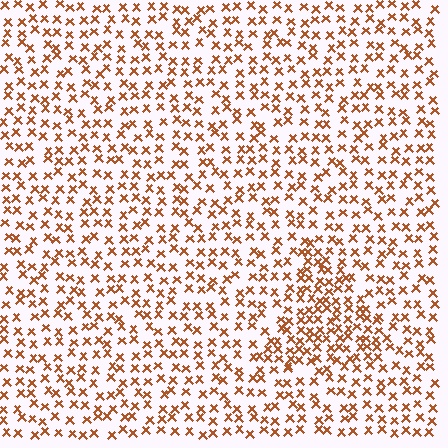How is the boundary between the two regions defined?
The boundary is defined by a change in element density (approximately 1.7x ratio). All elements are the same color, size, and shape.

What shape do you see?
I see a triangle.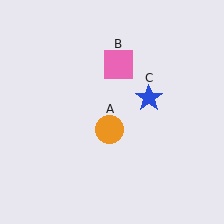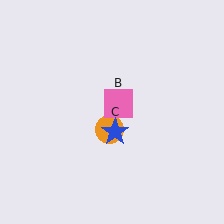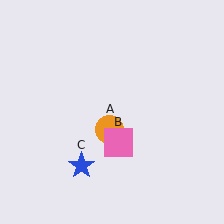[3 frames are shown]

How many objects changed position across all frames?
2 objects changed position: pink square (object B), blue star (object C).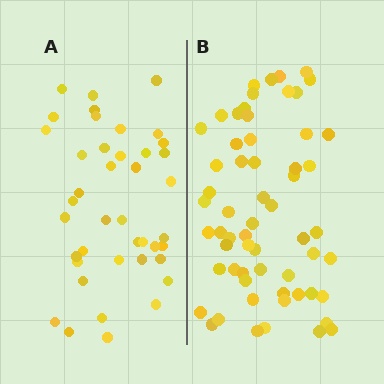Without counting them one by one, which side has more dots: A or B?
Region B (the right region) has more dots.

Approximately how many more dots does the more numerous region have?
Region B has approximately 20 more dots than region A.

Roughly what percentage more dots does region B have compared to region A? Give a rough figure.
About 45% more.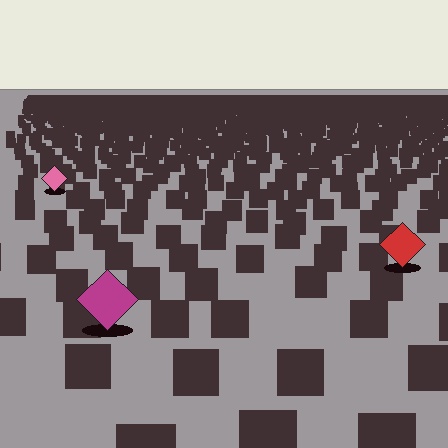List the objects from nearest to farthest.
From nearest to farthest: the magenta diamond, the red diamond, the pink diamond.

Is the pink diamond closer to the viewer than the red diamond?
No. The red diamond is closer — you can tell from the texture gradient: the ground texture is coarser near it.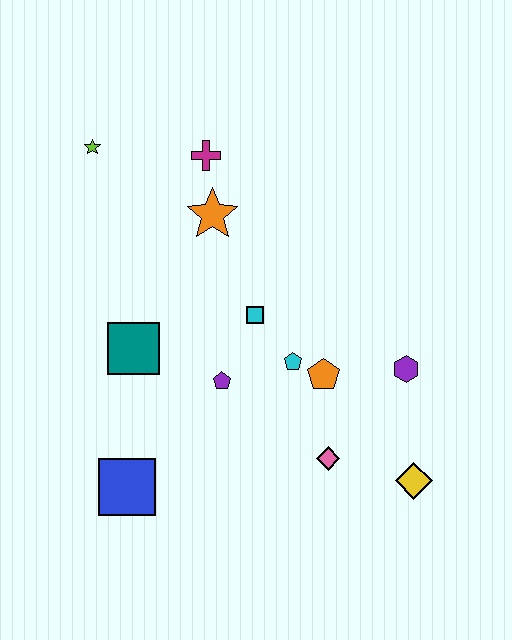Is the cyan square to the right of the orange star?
Yes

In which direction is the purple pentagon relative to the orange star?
The purple pentagon is below the orange star.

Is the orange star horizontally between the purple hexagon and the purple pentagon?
No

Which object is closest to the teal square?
The purple pentagon is closest to the teal square.